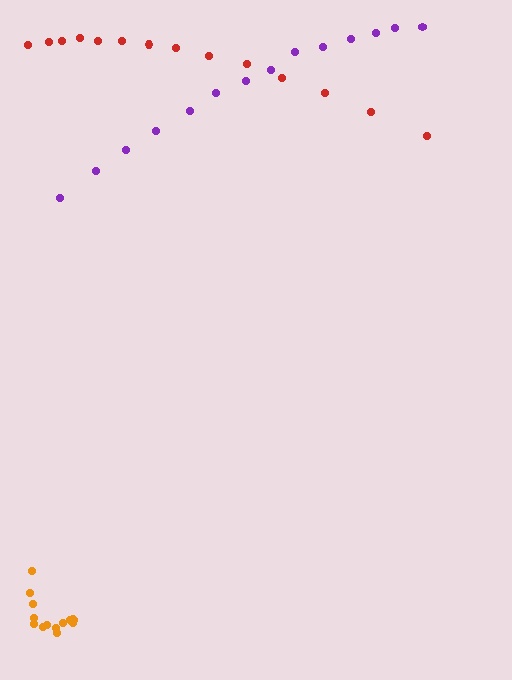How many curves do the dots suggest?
There are 3 distinct paths.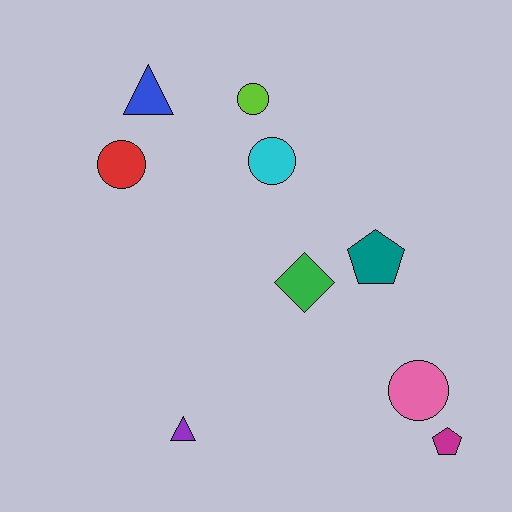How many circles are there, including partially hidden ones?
There are 4 circles.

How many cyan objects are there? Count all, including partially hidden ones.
There is 1 cyan object.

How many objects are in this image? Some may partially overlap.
There are 9 objects.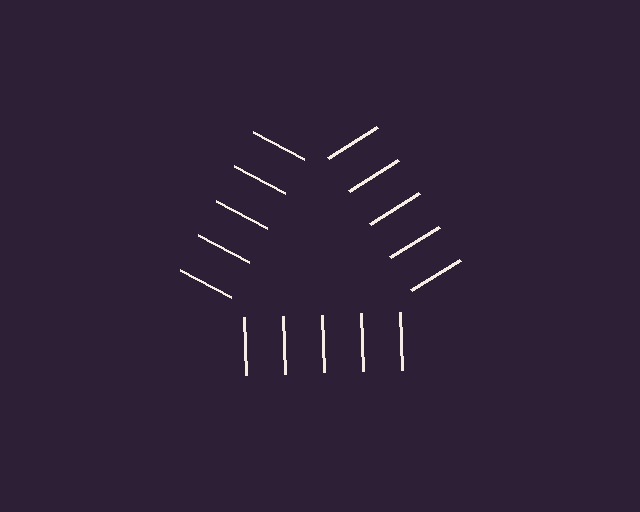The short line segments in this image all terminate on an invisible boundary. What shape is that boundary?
An illusory triangle — the line segments terminate on its edges but no continuous stroke is drawn.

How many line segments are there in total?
15 — 5 along each of the 3 edges.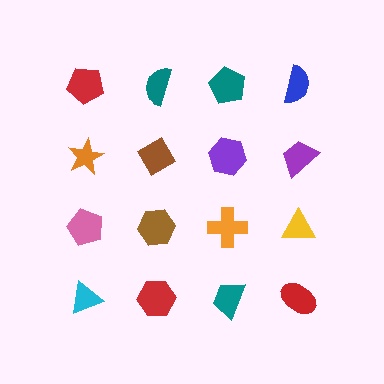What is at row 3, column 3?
An orange cross.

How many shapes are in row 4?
4 shapes.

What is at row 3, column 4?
A yellow triangle.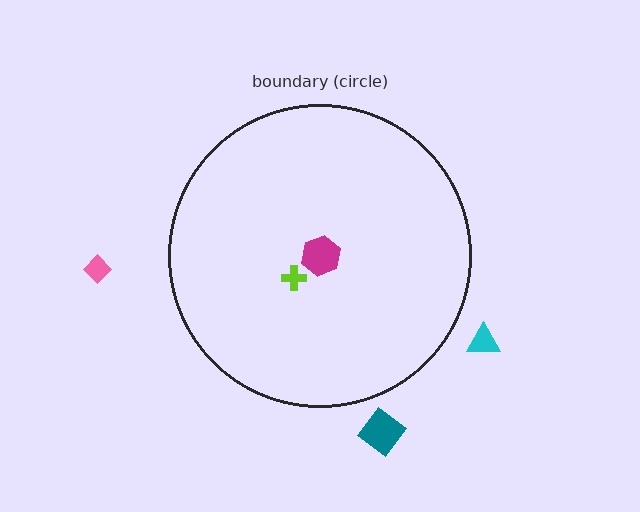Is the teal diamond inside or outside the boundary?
Outside.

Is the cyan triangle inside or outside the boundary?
Outside.